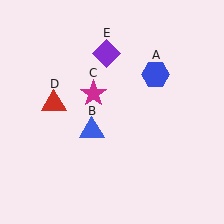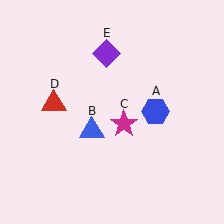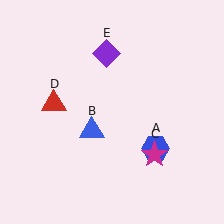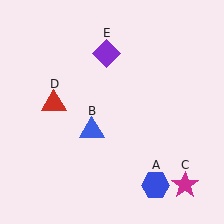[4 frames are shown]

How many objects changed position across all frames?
2 objects changed position: blue hexagon (object A), magenta star (object C).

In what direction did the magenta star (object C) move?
The magenta star (object C) moved down and to the right.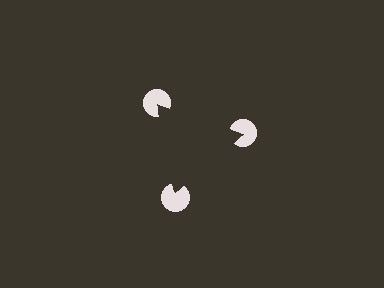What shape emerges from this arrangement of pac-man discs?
An illusory triangle — its edges are inferred from the aligned wedge cuts in the pac-man discs, not physically drawn.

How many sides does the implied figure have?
3 sides.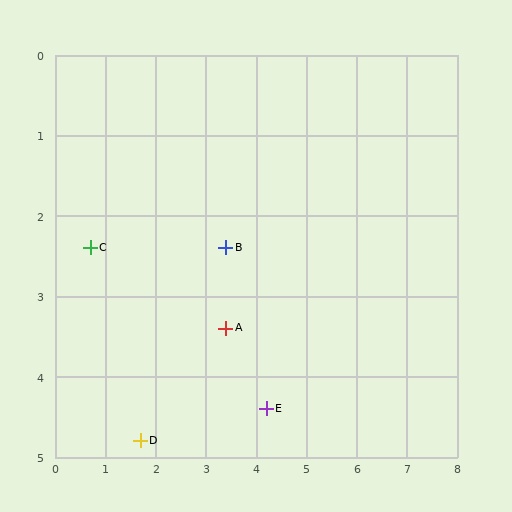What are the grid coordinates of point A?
Point A is at approximately (3.4, 3.4).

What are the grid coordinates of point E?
Point E is at approximately (4.2, 4.4).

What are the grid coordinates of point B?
Point B is at approximately (3.4, 2.4).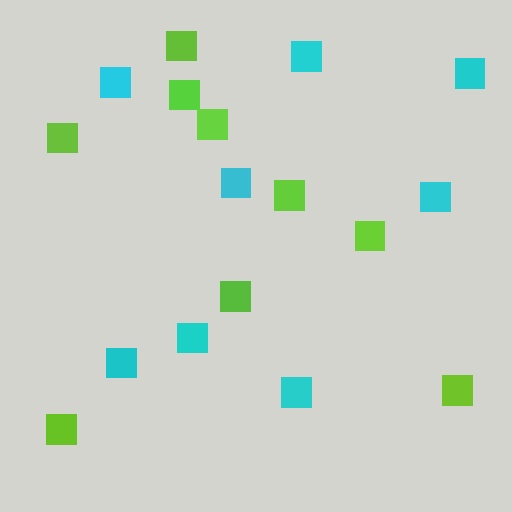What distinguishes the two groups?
There are 2 groups: one group of cyan squares (8) and one group of lime squares (9).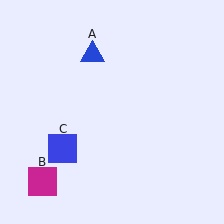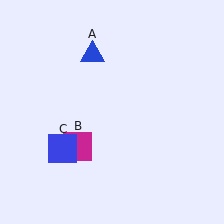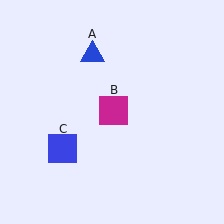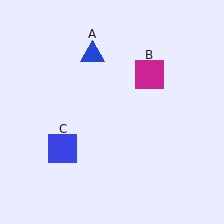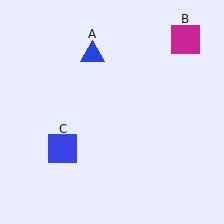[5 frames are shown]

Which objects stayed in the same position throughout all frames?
Blue triangle (object A) and blue square (object C) remained stationary.